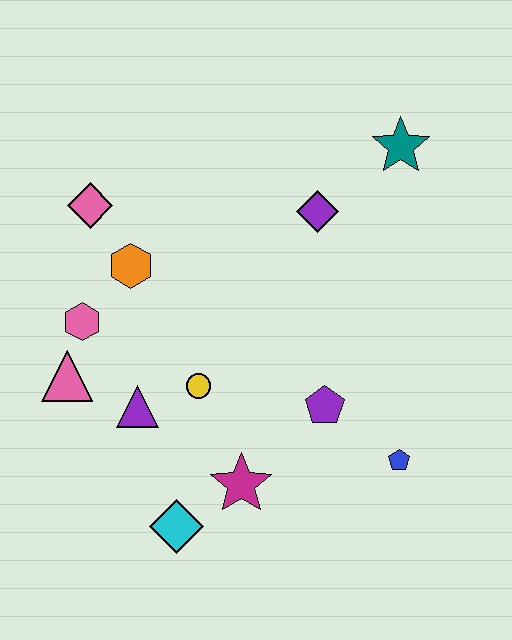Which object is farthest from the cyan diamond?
The teal star is farthest from the cyan diamond.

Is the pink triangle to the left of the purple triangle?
Yes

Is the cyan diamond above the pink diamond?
No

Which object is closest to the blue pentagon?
The purple pentagon is closest to the blue pentagon.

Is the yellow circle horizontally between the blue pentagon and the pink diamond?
Yes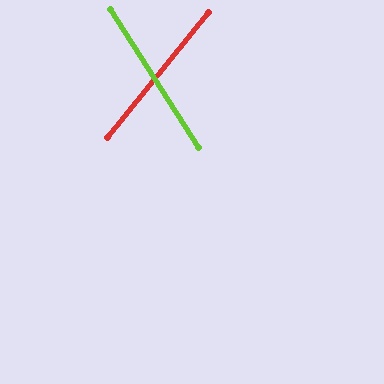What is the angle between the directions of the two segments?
Approximately 71 degrees.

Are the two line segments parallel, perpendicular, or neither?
Neither parallel nor perpendicular — they differ by about 71°.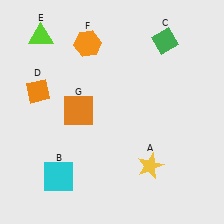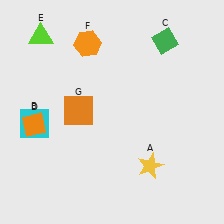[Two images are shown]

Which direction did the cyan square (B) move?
The cyan square (B) moved up.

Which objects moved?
The objects that moved are: the cyan square (B), the orange diamond (D).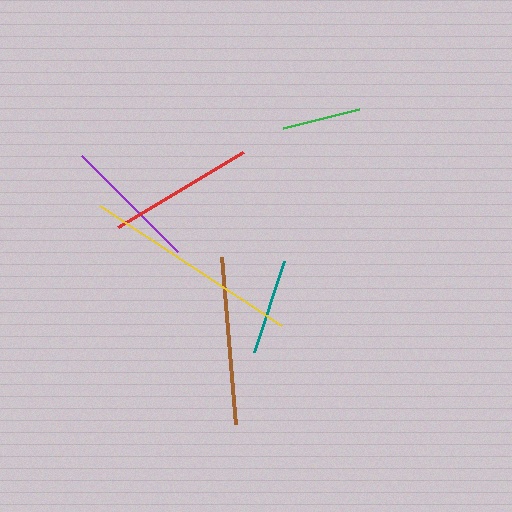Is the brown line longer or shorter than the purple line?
The brown line is longer than the purple line.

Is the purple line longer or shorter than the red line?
The red line is longer than the purple line.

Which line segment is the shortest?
The green line is the shortest at approximately 78 pixels.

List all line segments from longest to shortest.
From longest to shortest: yellow, brown, red, purple, teal, green.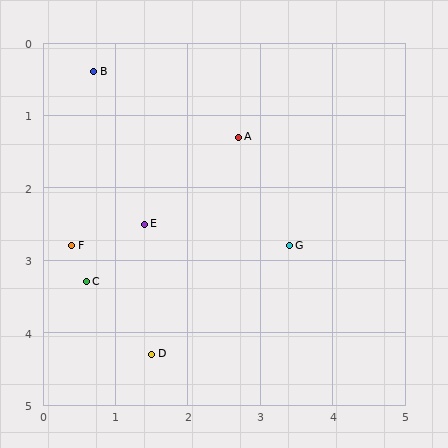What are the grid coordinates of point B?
Point B is at approximately (0.7, 0.4).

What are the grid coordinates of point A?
Point A is at approximately (2.7, 1.3).